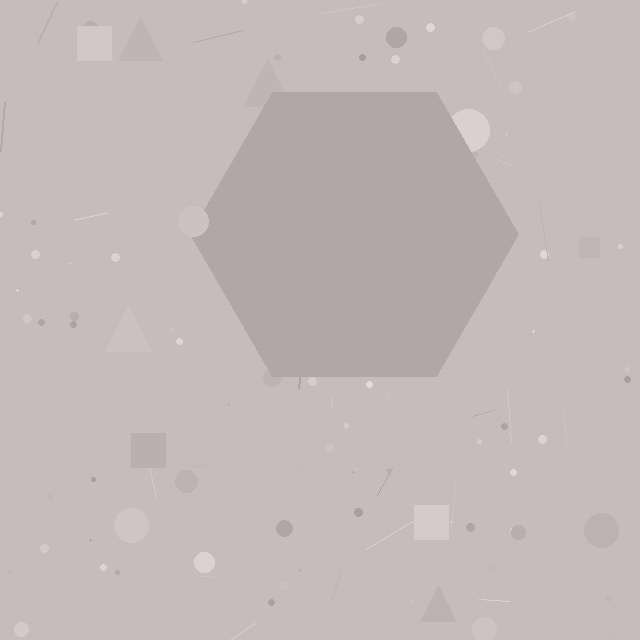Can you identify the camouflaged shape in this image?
The camouflaged shape is a hexagon.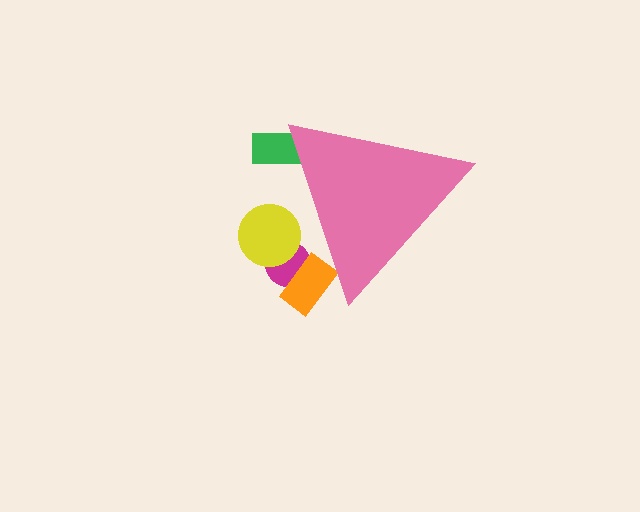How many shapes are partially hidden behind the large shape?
4 shapes are partially hidden.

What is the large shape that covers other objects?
A pink triangle.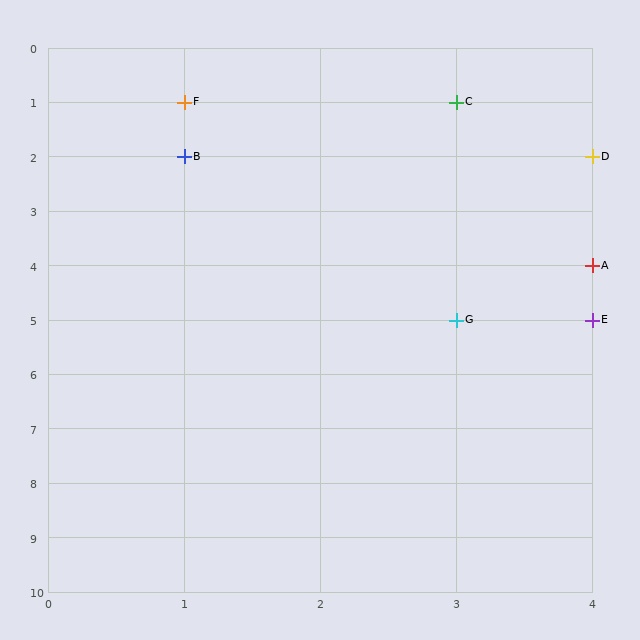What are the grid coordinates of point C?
Point C is at grid coordinates (3, 1).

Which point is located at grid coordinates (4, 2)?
Point D is at (4, 2).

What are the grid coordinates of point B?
Point B is at grid coordinates (1, 2).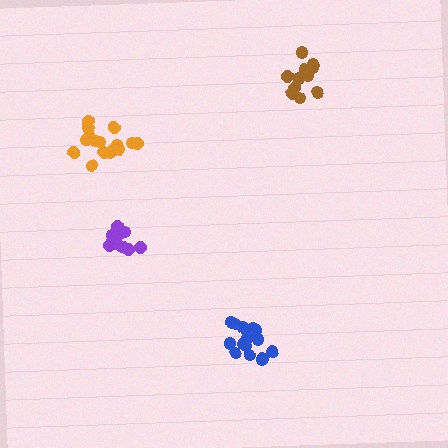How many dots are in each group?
Group 1: 16 dots, Group 2: 16 dots, Group 3: 10 dots, Group 4: 11 dots (53 total).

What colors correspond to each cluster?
The clusters are colored: blue, orange, purple, brown.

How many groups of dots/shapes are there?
There are 4 groups.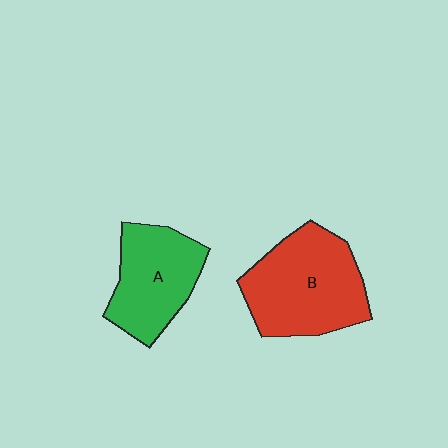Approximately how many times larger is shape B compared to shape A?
Approximately 1.3 times.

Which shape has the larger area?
Shape B (red).